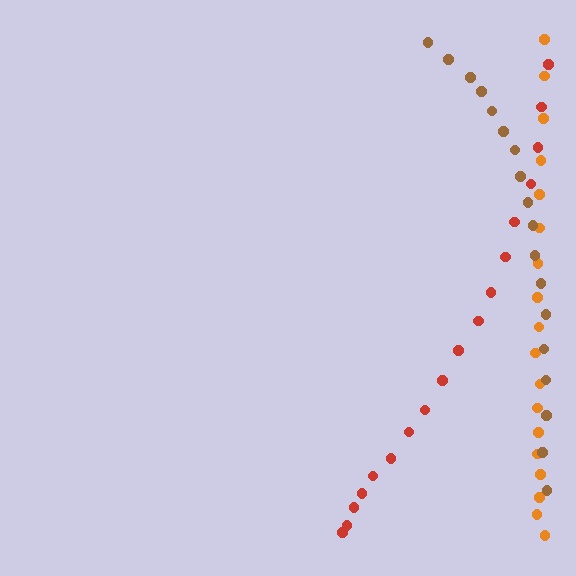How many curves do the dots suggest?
There are 3 distinct paths.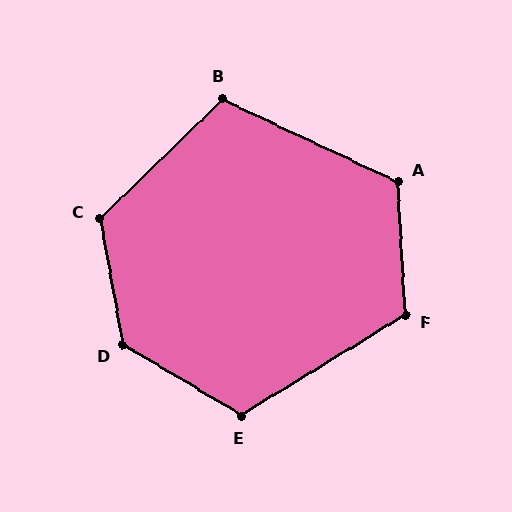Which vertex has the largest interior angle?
D, at approximately 131 degrees.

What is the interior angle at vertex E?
Approximately 118 degrees (obtuse).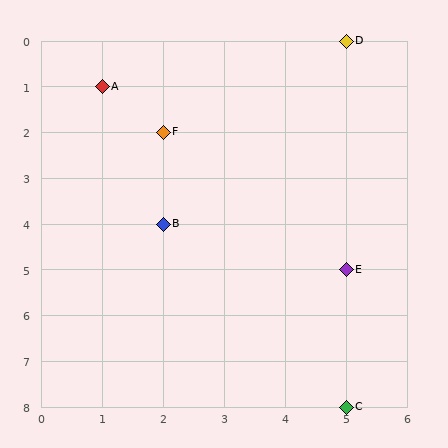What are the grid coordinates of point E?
Point E is at grid coordinates (5, 5).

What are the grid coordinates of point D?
Point D is at grid coordinates (5, 0).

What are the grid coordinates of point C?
Point C is at grid coordinates (5, 8).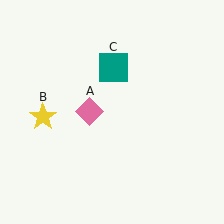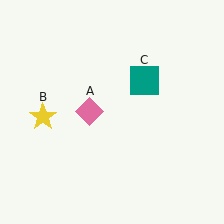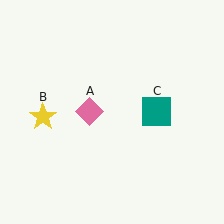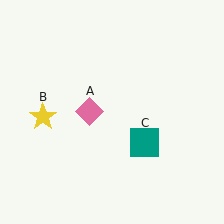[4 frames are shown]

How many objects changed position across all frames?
1 object changed position: teal square (object C).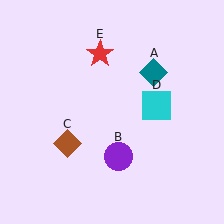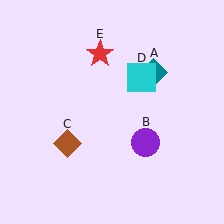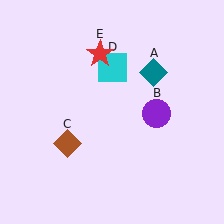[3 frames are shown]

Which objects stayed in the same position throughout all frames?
Teal diamond (object A) and brown diamond (object C) and red star (object E) remained stationary.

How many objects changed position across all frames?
2 objects changed position: purple circle (object B), cyan square (object D).